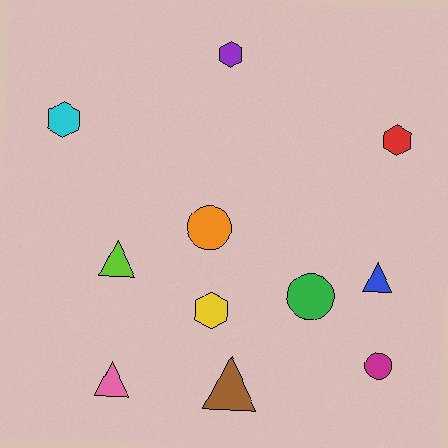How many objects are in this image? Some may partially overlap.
There are 11 objects.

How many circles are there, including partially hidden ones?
There are 3 circles.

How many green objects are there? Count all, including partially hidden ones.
There is 1 green object.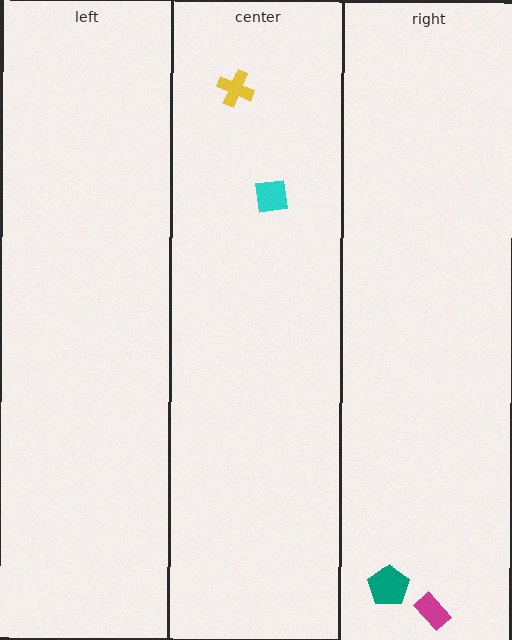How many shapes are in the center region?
2.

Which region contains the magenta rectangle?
The right region.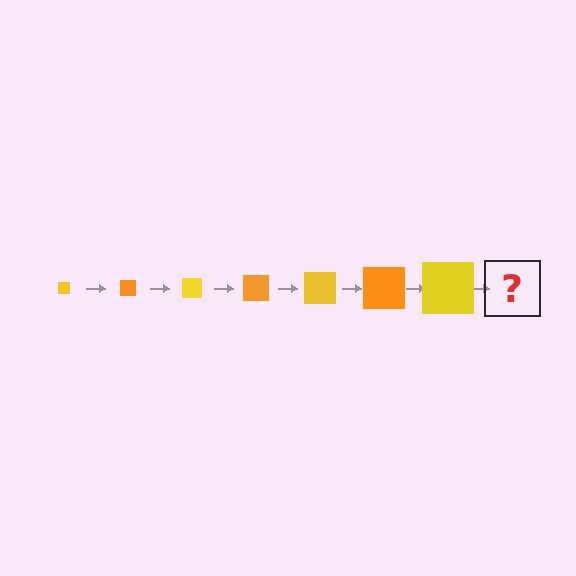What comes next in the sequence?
The next element should be an orange square, larger than the previous one.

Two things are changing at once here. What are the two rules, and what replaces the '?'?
The two rules are that the square grows larger each step and the color cycles through yellow and orange. The '?' should be an orange square, larger than the previous one.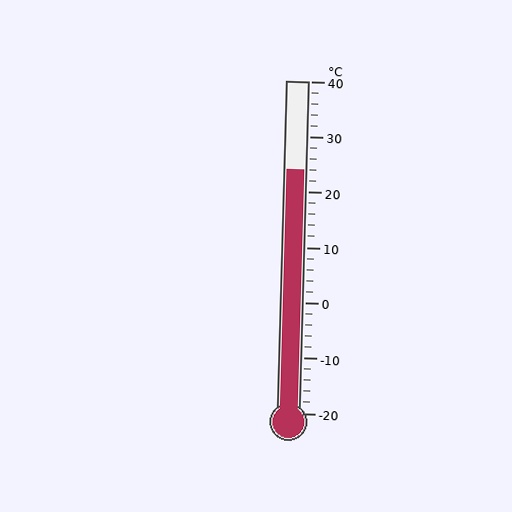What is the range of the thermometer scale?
The thermometer scale ranges from -20°C to 40°C.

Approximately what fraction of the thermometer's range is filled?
The thermometer is filled to approximately 75% of its range.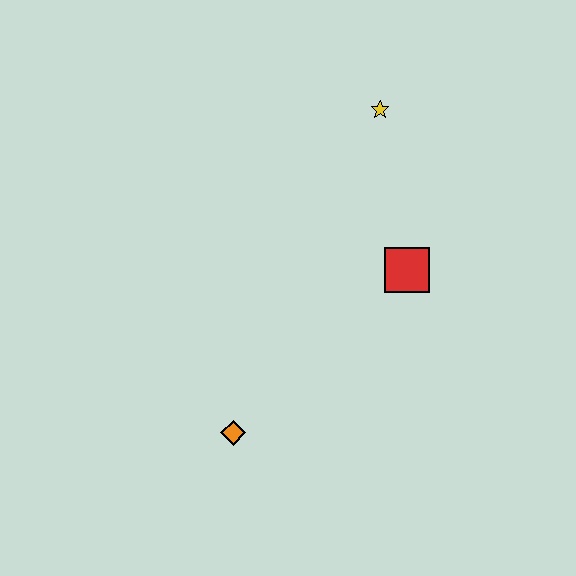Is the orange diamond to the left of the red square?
Yes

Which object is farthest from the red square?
The orange diamond is farthest from the red square.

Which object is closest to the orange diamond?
The red square is closest to the orange diamond.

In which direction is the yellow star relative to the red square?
The yellow star is above the red square.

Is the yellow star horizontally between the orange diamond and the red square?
Yes